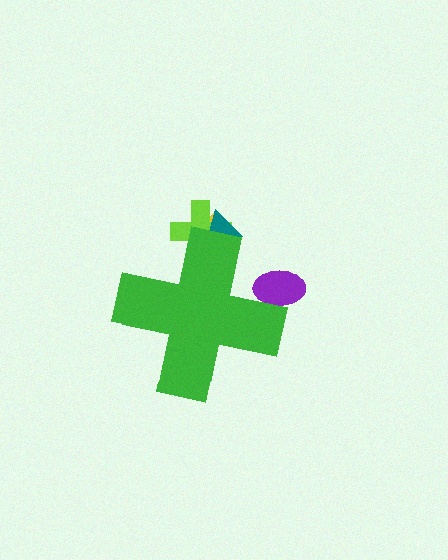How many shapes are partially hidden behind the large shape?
4 shapes are partially hidden.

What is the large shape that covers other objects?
A green cross.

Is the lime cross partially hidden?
Yes, the lime cross is partially hidden behind the green cross.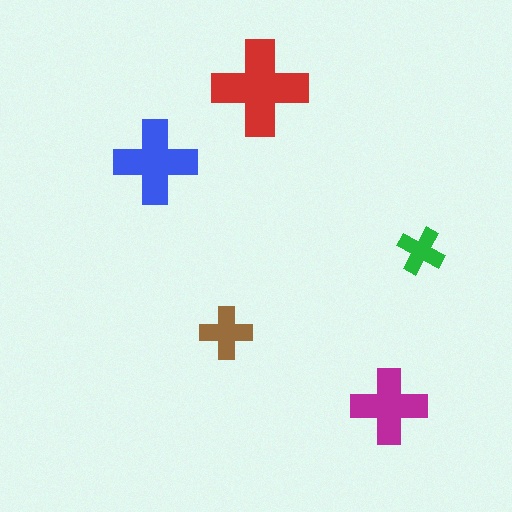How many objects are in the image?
There are 5 objects in the image.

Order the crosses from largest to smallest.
the red one, the blue one, the magenta one, the brown one, the green one.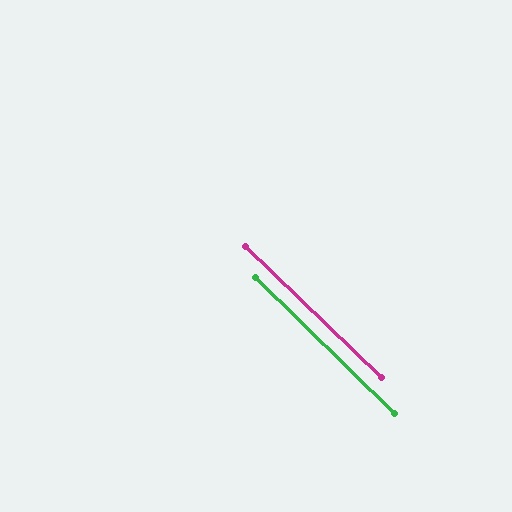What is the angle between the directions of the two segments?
Approximately 1 degree.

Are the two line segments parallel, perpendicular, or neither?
Parallel — their directions differ by only 0.6°.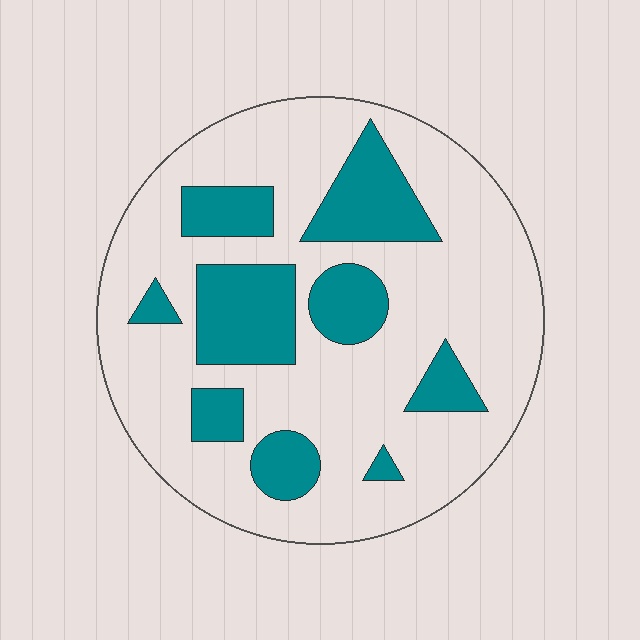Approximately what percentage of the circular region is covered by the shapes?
Approximately 25%.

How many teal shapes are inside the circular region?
9.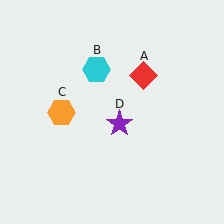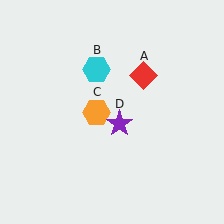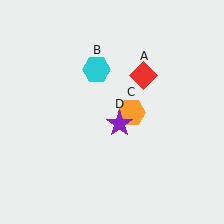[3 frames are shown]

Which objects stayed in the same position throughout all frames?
Red diamond (object A) and cyan hexagon (object B) and purple star (object D) remained stationary.